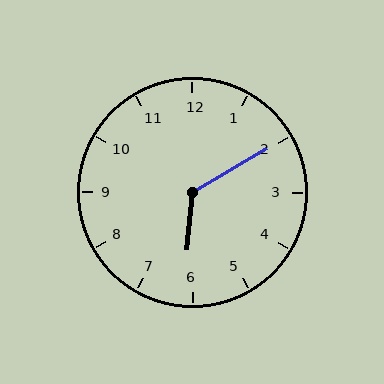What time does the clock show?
6:10.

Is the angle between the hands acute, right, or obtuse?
It is obtuse.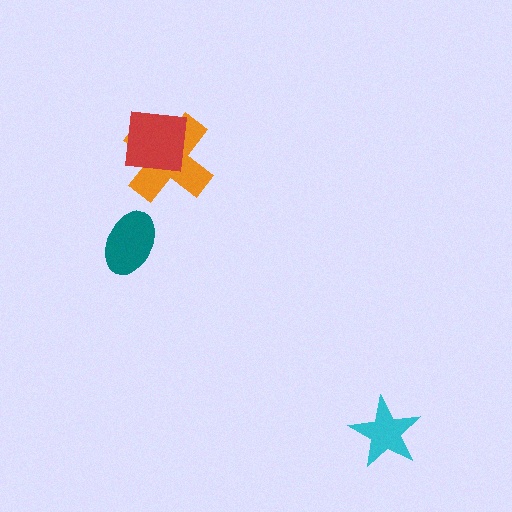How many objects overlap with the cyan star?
0 objects overlap with the cyan star.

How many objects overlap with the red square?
1 object overlaps with the red square.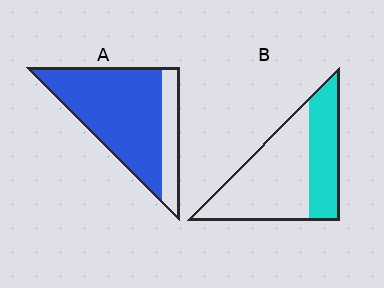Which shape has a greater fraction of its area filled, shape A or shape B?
Shape A.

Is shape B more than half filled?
No.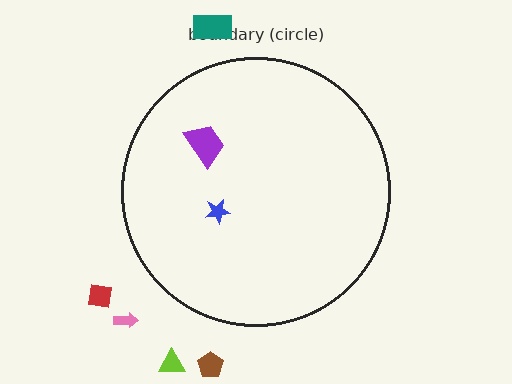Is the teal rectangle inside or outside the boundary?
Outside.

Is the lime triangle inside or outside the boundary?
Outside.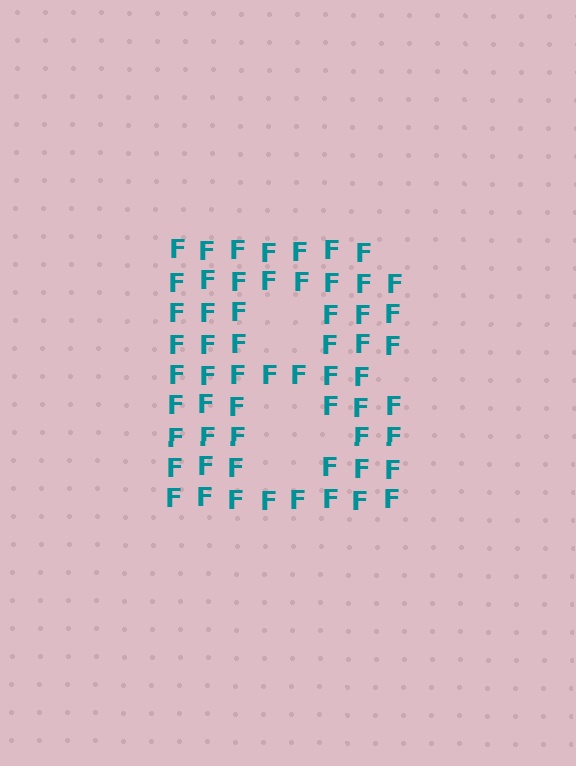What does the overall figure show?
The overall figure shows the letter B.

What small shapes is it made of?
It is made of small letter F's.